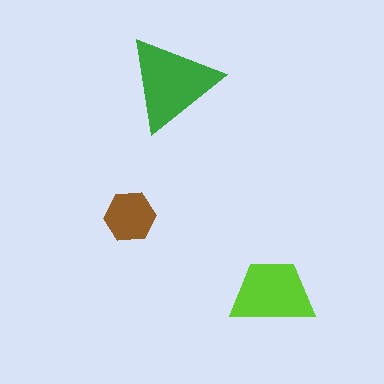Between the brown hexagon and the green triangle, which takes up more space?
The green triangle.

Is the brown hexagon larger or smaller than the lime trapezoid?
Smaller.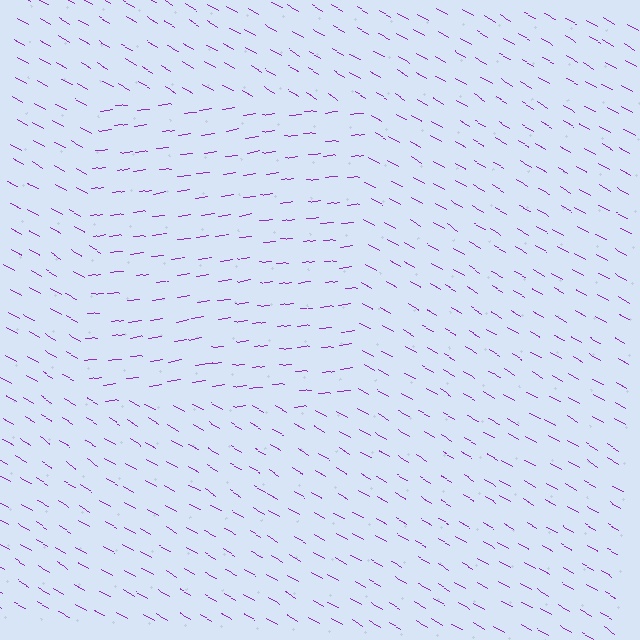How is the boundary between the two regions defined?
The boundary is defined purely by a change in line orientation (approximately 38 degrees difference). All lines are the same color and thickness.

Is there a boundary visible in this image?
Yes, there is a texture boundary formed by a change in line orientation.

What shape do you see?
I see a rectangle.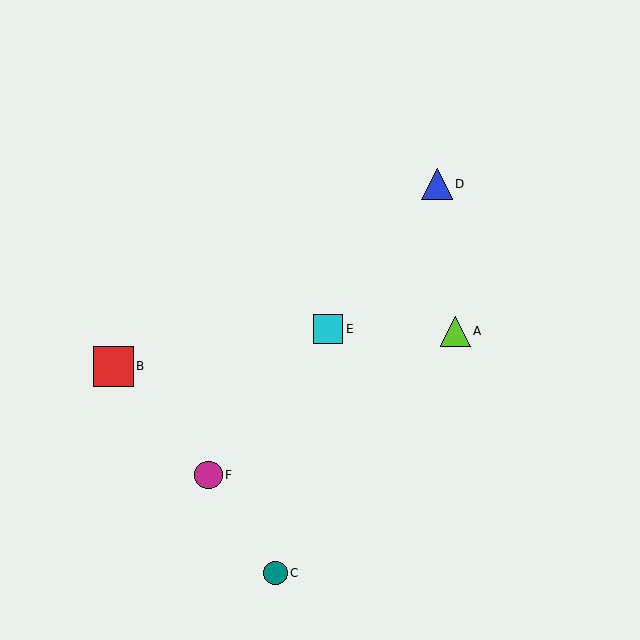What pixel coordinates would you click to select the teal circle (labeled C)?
Click at (276, 573) to select the teal circle C.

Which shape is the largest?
The red square (labeled B) is the largest.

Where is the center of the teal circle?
The center of the teal circle is at (276, 573).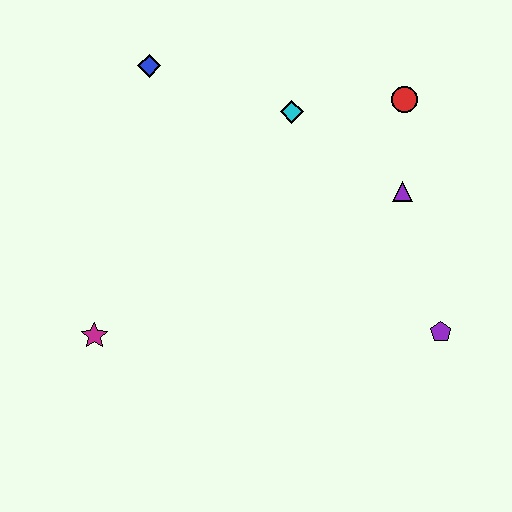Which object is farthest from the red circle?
The magenta star is farthest from the red circle.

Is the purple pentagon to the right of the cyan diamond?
Yes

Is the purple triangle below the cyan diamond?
Yes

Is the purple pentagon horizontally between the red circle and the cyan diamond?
No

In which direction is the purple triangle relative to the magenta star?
The purple triangle is to the right of the magenta star.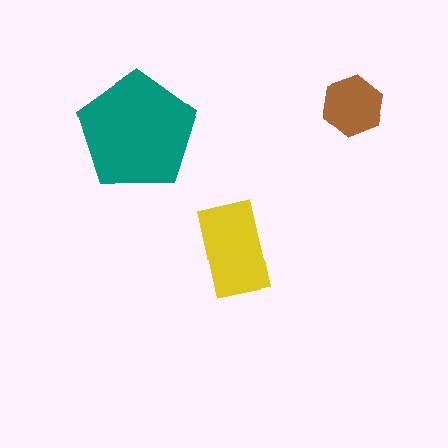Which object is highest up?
The brown hexagon is topmost.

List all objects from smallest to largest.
The brown hexagon, the yellow rectangle, the teal pentagon.